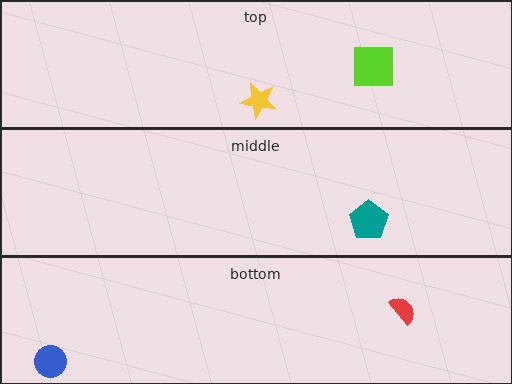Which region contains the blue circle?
The bottom region.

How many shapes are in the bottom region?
2.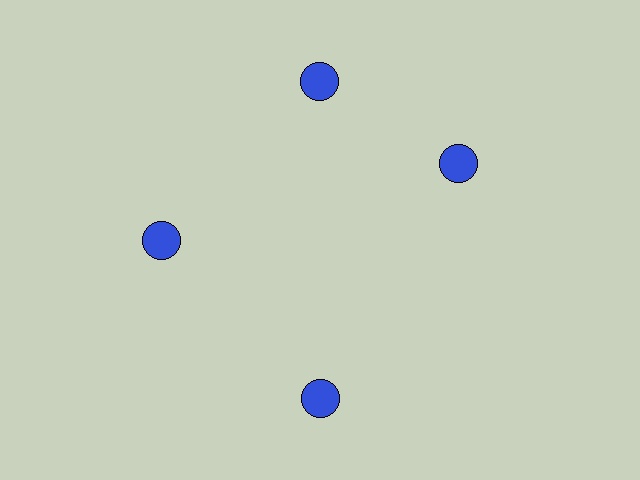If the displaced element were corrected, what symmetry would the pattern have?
It would have 4-fold rotational symmetry — the pattern would map onto itself every 90 degrees.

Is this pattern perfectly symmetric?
No. The 4 blue circles are arranged in a ring, but one element near the 3 o'clock position is rotated out of alignment along the ring, breaking the 4-fold rotational symmetry.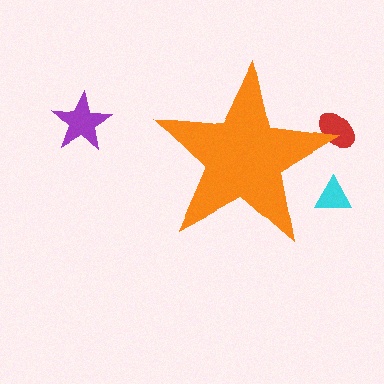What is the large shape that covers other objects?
An orange star.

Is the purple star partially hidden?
No, the purple star is fully visible.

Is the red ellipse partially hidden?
Yes, the red ellipse is partially hidden behind the orange star.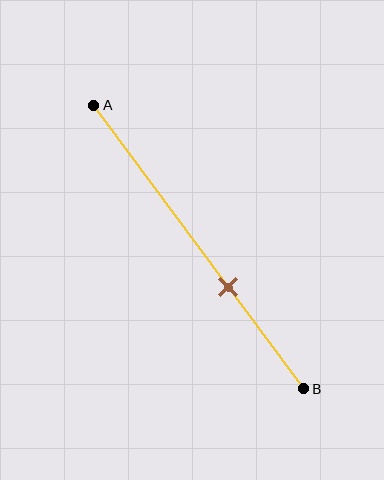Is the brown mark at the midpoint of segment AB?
No, the mark is at about 65% from A, not at the 50% midpoint.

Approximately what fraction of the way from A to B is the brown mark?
The brown mark is approximately 65% of the way from A to B.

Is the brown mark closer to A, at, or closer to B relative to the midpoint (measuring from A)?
The brown mark is closer to point B than the midpoint of segment AB.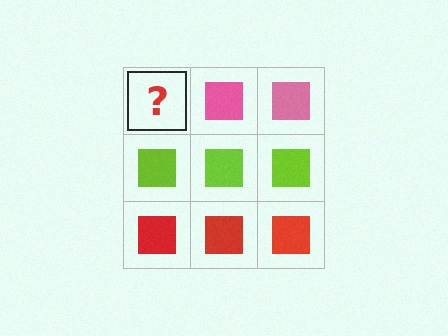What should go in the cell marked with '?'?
The missing cell should contain a pink square.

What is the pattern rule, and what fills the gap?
The rule is that each row has a consistent color. The gap should be filled with a pink square.